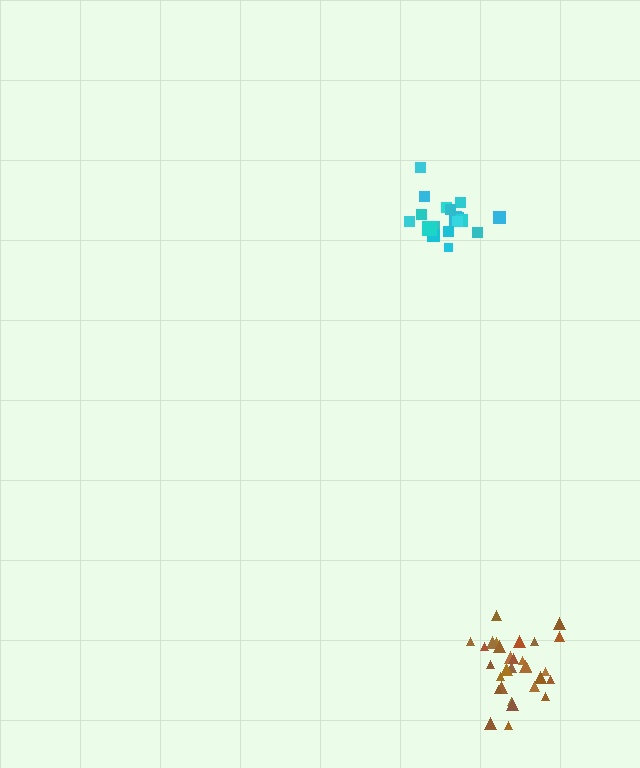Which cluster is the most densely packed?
Brown.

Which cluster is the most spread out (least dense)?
Cyan.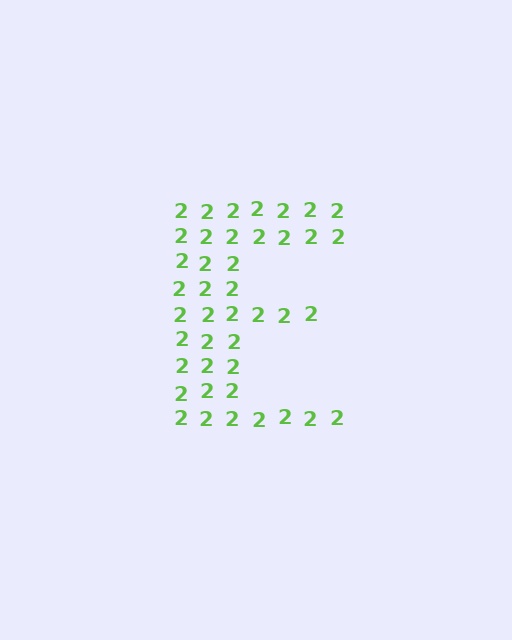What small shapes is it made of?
It is made of small digit 2's.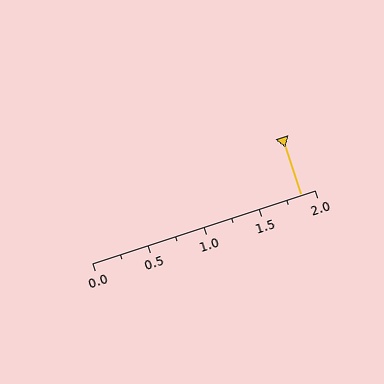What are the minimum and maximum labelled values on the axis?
The axis runs from 0.0 to 2.0.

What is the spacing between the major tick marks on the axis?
The major ticks are spaced 0.5 apart.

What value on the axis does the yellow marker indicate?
The marker indicates approximately 1.88.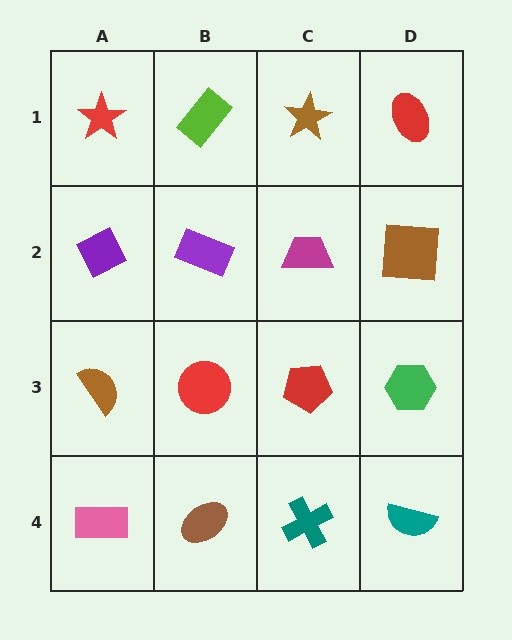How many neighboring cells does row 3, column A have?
3.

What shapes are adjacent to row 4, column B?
A red circle (row 3, column B), a pink rectangle (row 4, column A), a teal cross (row 4, column C).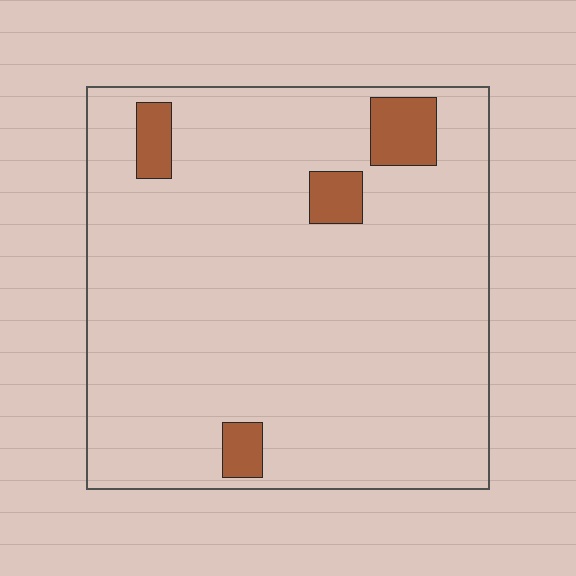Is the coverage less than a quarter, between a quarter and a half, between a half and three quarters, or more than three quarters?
Less than a quarter.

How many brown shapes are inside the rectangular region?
4.